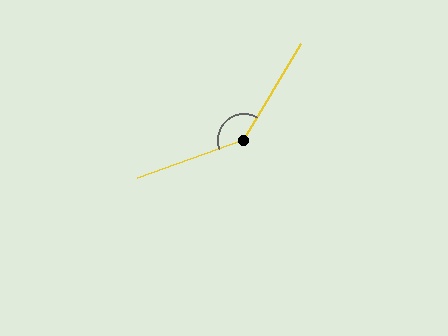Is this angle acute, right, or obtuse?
It is obtuse.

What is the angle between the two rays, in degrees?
Approximately 141 degrees.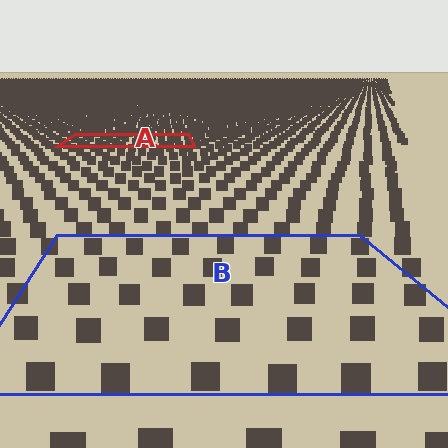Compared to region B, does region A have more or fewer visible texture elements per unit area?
Region A has more texture elements per unit area — they are packed more densely because it is farther away.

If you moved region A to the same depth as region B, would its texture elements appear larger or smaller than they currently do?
They would appear larger. At a closer depth, the same texture elements are projected at a bigger on-screen size.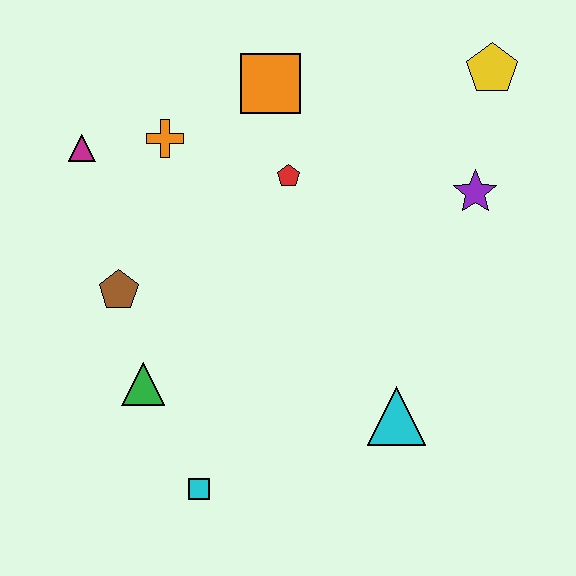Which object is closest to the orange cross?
The magenta triangle is closest to the orange cross.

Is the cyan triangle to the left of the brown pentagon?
No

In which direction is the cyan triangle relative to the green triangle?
The cyan triangle is to the right of the green triangle.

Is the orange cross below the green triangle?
No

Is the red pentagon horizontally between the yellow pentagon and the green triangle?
Yes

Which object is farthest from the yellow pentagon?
The cyan square is farthest from the yellow pentagon.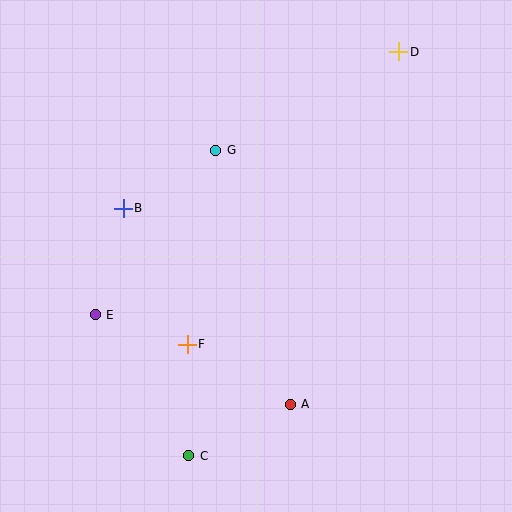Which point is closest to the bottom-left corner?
Point C is closest to the bottom-left corner.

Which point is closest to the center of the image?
Point F at (187, 344) is closest to the center.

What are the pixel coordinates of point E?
Point E is at (95, 315).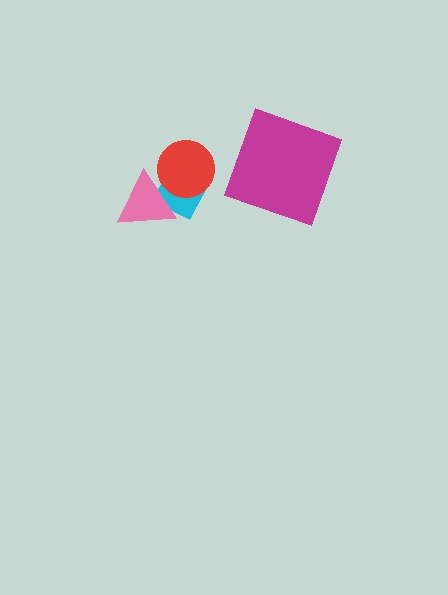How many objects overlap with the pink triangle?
2 objects overlap with the pink triangle.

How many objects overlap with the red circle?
2 objects overlap with the red circle.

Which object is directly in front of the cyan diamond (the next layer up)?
The pink triangle is directly in front of the cyan diamond.